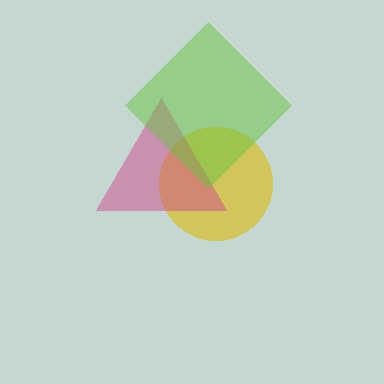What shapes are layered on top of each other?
The layered shapes are: a yellow circle, a magenta triangle, a lime diamond.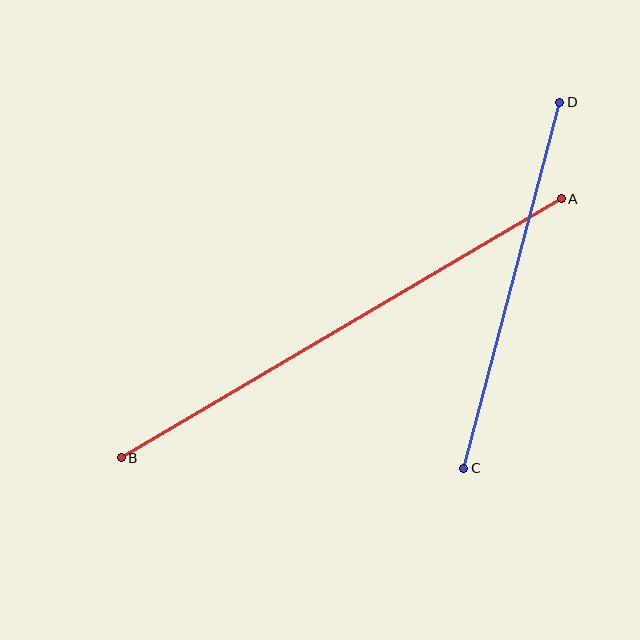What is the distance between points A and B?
The distance is approximately 511 pixels.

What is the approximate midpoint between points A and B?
The midpoint is at approximately (341, 328) pixels.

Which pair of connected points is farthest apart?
Points A and B are farthest apart.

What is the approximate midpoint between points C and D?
The midpoint is at approximately (512, 285) pixels.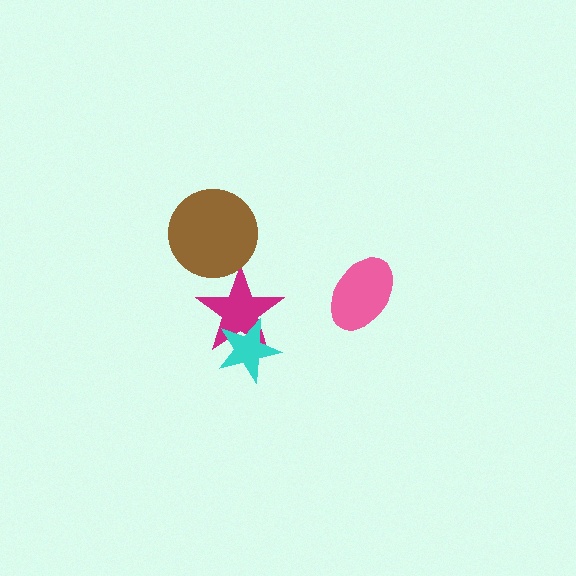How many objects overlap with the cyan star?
1 object overlaps with the cyan star.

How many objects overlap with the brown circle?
0 objects overlap with the brown circle.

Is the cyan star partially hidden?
No, no other shape covers it.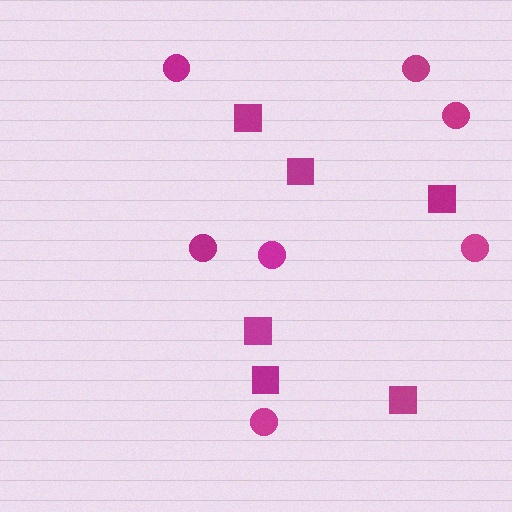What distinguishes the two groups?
There are 2 groups: one group of circles (7) and one group of squares (6).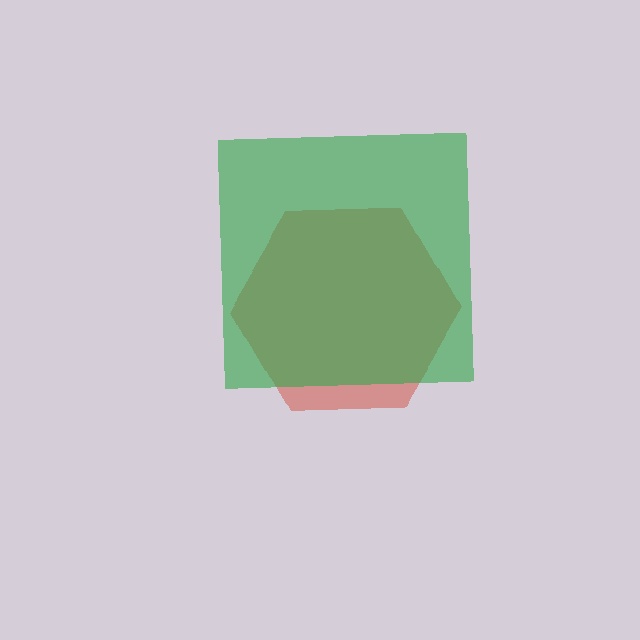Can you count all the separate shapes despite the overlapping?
Yes, there are 2 separate shapes.